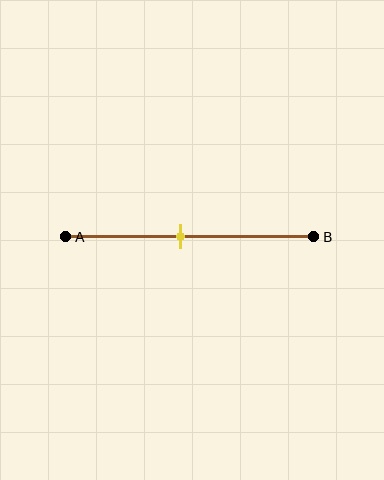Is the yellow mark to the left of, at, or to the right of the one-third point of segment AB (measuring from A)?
The yellow mark is to the right of the one-third point of segment AB.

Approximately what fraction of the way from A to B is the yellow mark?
The yellow mark is approximately 45% of the way from A to B.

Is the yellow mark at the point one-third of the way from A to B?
No, the mark is at about 45% from A, not at the 33% one-third point.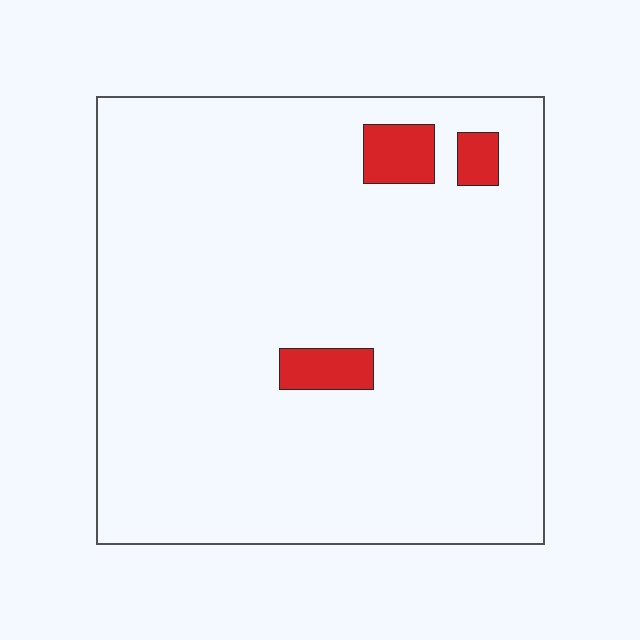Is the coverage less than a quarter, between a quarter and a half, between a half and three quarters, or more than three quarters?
Less than a quarter.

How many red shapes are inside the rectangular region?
3.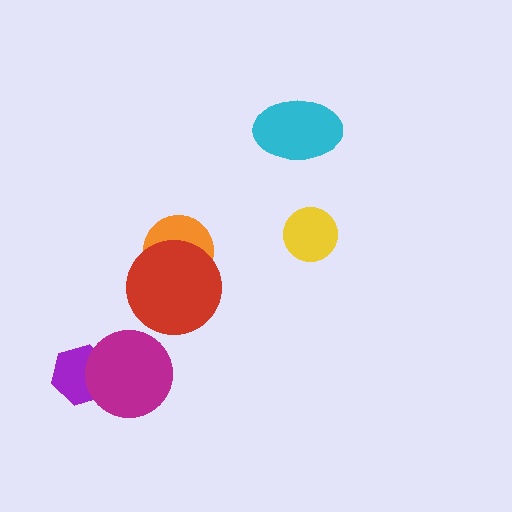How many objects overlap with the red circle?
1 object overlaps with the red circle.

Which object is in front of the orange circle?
The red circle is in front of the orange circle.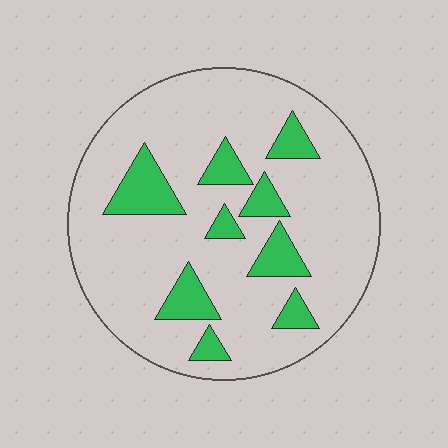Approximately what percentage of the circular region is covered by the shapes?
Approximately 20%.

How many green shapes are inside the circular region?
9.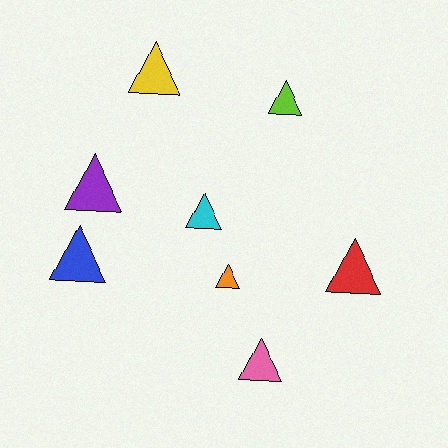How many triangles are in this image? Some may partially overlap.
There are 8 triangles.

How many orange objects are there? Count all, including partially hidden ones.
There is 1 orange object.